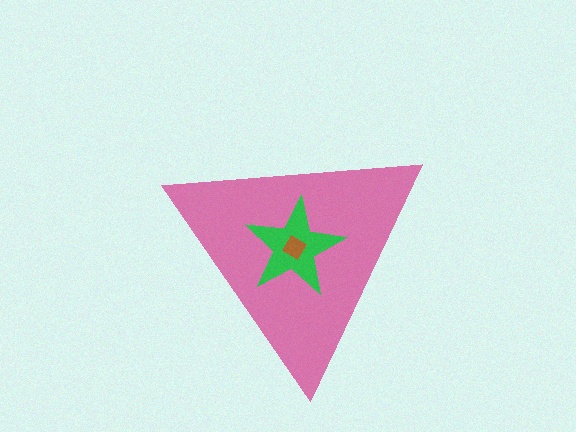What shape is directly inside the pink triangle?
The green star.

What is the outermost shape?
The pink triangle.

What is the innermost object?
The brown diamond.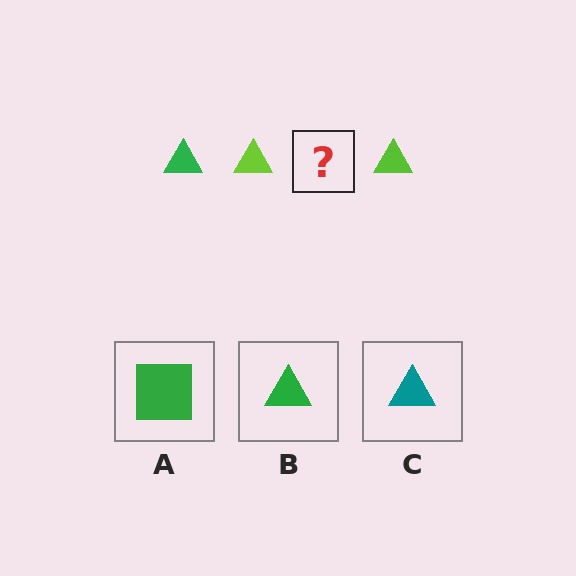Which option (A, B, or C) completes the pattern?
B.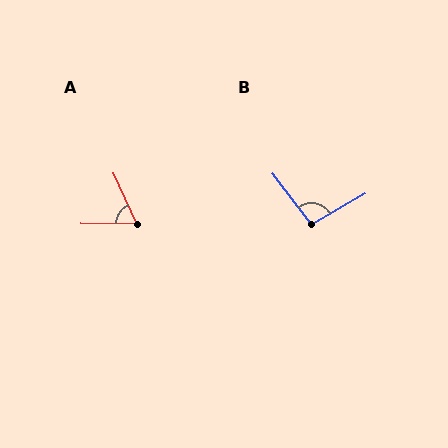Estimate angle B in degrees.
Approximately 97 degrees.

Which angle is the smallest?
A, at approximately 65 degrees.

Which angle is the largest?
B, at approximately 97 degrees.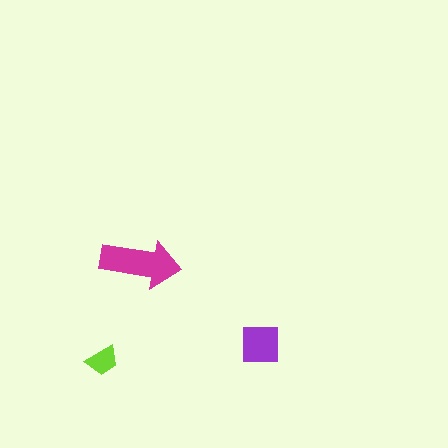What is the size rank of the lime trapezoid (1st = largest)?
3rd.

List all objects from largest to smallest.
The magenta arrow, the purple square, the lime trapezoid.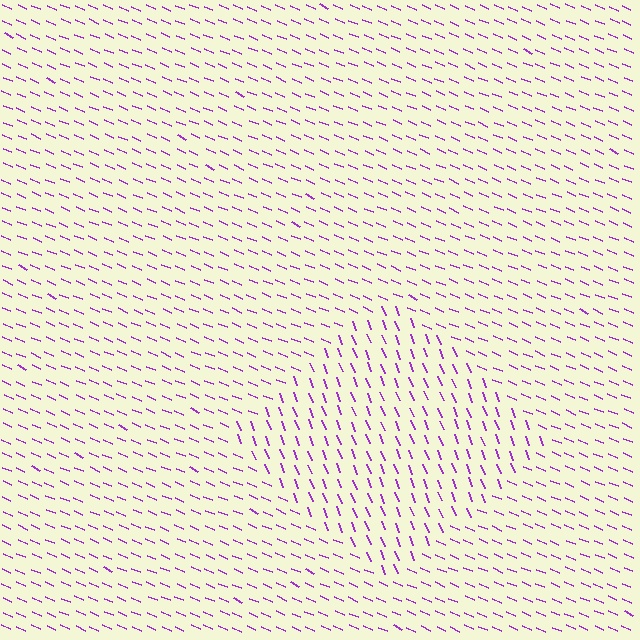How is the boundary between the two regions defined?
The boundary is defined purely by a change in line orientation (approximately 45 degrees difference). All lines are the same color and thickness.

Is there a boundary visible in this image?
Yes, there is a texture boundary formed by a change in line orientation.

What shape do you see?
I see a diamond.